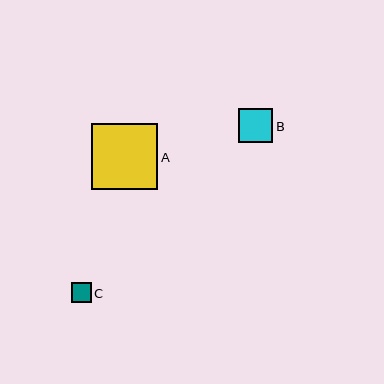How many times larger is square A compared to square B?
Square A is approximately 2.0 times the size of square B.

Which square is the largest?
Square A is the largest with a size of approximately 67 pixels.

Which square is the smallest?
Square C is the smallest with a size of approximately 20 pixels.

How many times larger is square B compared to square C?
Square B is approximately 1.7 times the size of square C.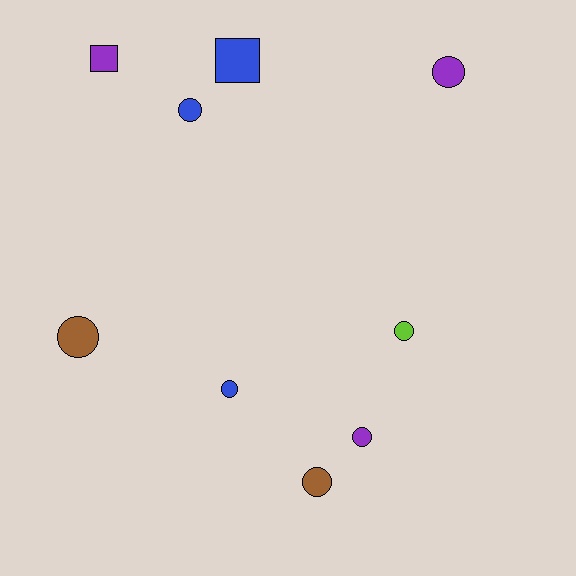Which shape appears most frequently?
Circle, with 7 objects.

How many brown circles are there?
There are 2 brown circles.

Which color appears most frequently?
Blue, with 3 objects.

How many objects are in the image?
There are 9 objects.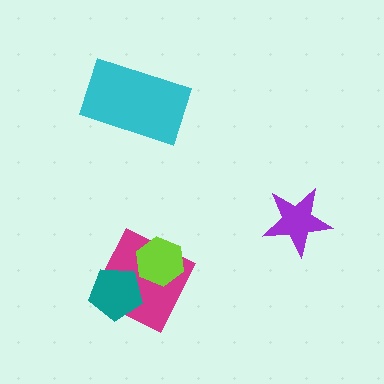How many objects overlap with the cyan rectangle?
0 objects overlap with the cyan rectangle.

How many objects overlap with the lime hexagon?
1 object overlaps with the lime hexagon.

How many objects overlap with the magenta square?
2 objects overlap with the magenta square.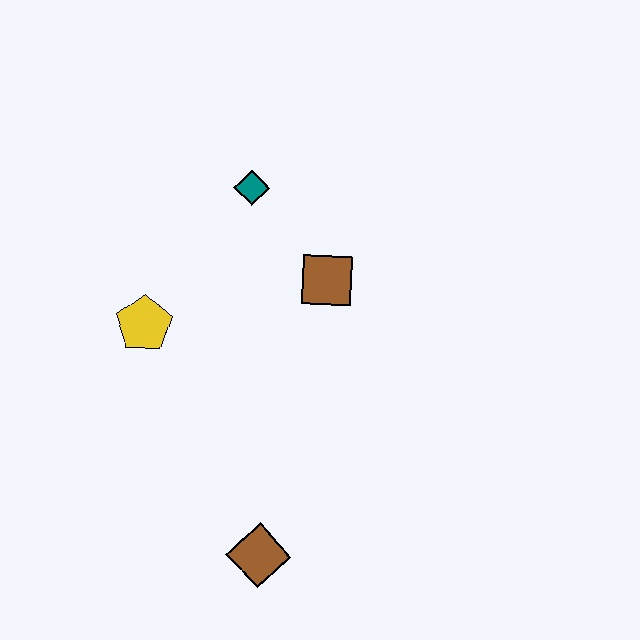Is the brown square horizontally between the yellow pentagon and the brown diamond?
No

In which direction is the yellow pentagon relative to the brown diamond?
The yellow pentagon is above the brown diamond.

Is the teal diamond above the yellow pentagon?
Yes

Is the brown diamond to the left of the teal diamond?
No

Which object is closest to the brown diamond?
The yellow pentagon is closest to the brown diamond.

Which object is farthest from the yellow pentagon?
The brown diamond is farthest from the yellow pentagon.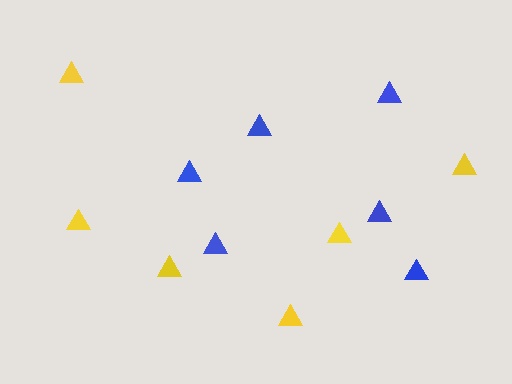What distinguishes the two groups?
There are 2 groups: one group of yellow triangles (6) and one group of blue triangles (6).